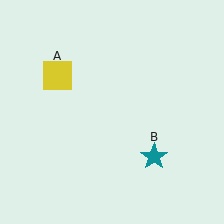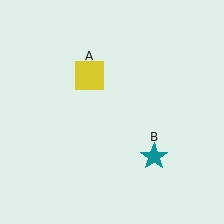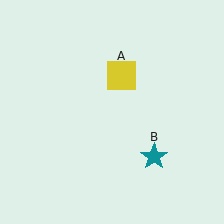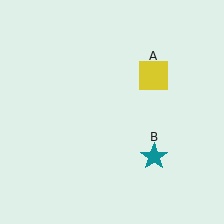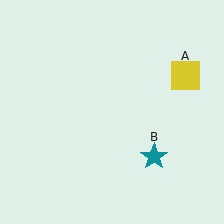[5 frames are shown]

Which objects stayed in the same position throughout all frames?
Teal star (object B) remained stationary.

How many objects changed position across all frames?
1 object changed position: yellow square (object A).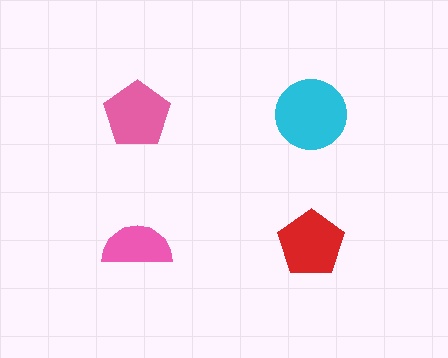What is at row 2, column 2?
A red pentagon.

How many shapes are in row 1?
2 shapes.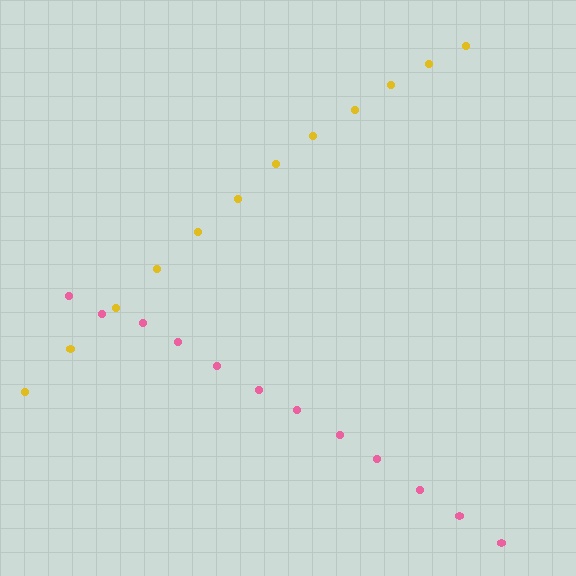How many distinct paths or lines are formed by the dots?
There are 2 distinct paths.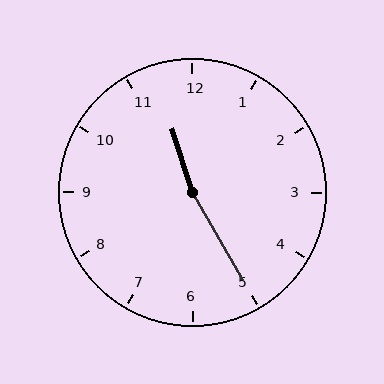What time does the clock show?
11:25.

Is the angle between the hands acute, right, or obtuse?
It is obtuse.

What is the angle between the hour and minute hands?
Approximately 168 degrees.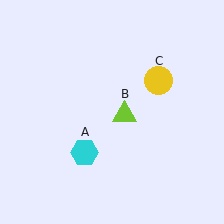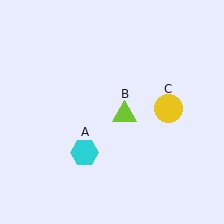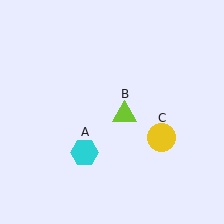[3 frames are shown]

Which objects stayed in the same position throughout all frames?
Cyan hexagon (object A) and lime triangle (object B) remained stationary.